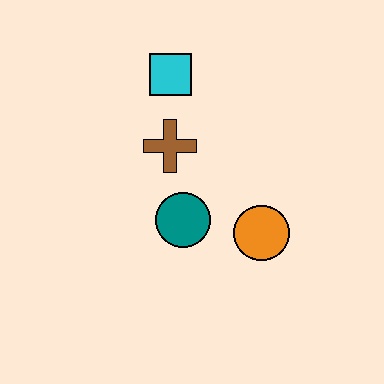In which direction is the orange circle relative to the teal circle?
The orange circle is to the right of the teal circle.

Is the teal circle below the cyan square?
Yes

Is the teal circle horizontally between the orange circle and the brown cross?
Yes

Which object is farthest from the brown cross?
The orange circle is farthest from the brown cross.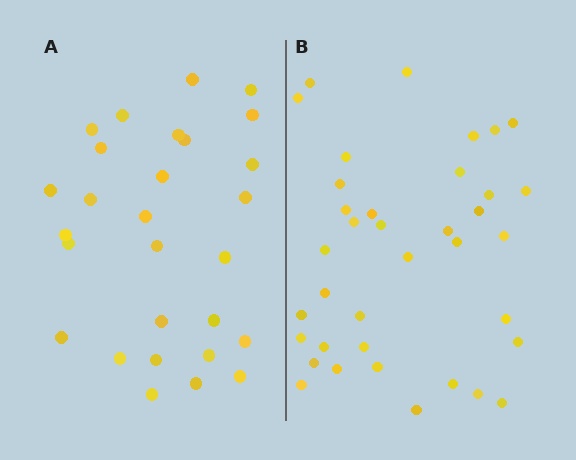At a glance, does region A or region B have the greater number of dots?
Region B (the right region) has more dots.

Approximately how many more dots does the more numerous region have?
Region B has roughly 8 or so more dots than region A.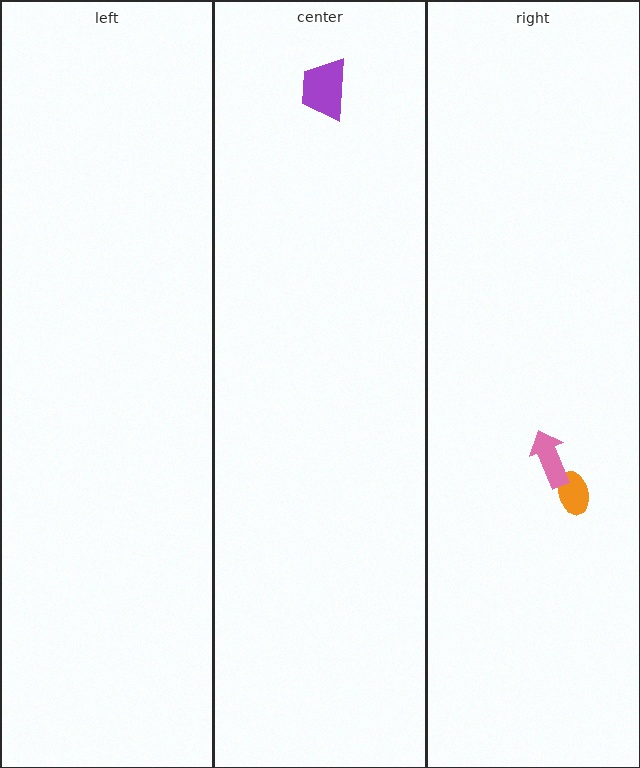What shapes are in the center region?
The purple trapezoid.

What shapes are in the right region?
The orange ellipse, the pink arrow.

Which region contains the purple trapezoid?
The center region.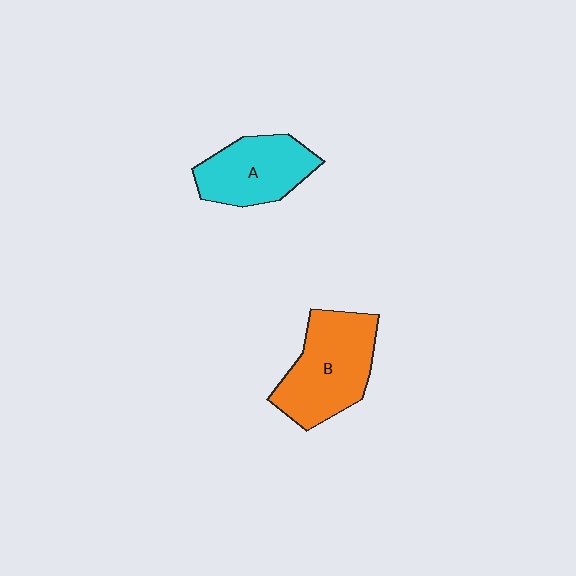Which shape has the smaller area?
Shape A (cyan).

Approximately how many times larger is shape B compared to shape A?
Approximately 1.3 times.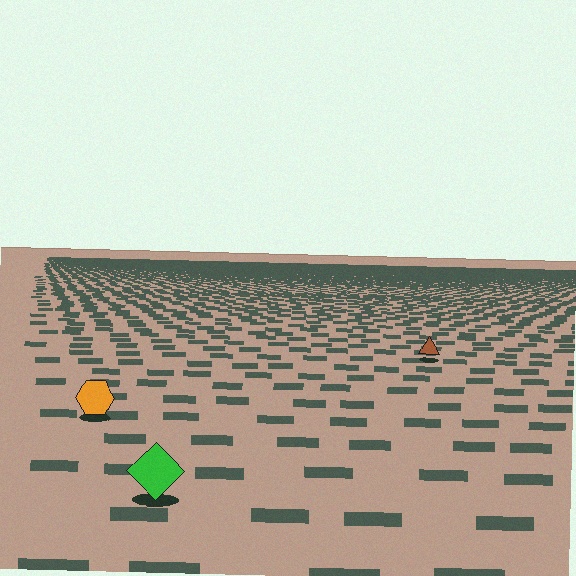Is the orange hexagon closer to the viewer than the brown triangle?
Yes. The orange hexagon is closer — you can tell from the texture gradient: the ground texture is coarser near it.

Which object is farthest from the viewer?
The brown triangle is farthest from the viewer. It appears smaller and the ground texture around it is denser.